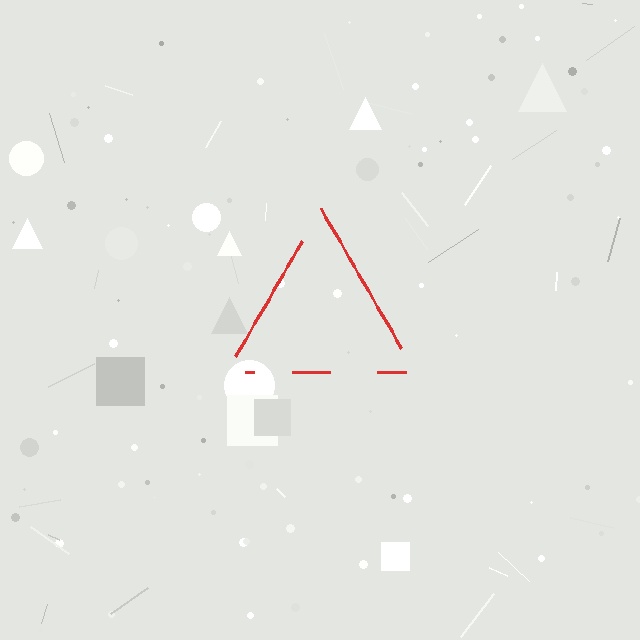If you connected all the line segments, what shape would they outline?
They would outline a triangle.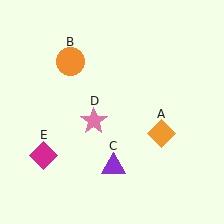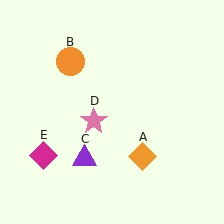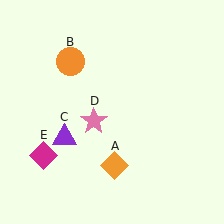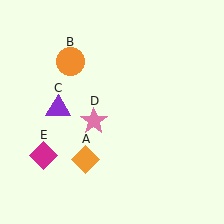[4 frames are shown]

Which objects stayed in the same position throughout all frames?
Orange circle (object B) and pink star (object D) and magenta diamond (object E) remained stationary.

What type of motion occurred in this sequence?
The orange diamond (object A), purple triangle (object C) rotated clockwise around the center of the scene.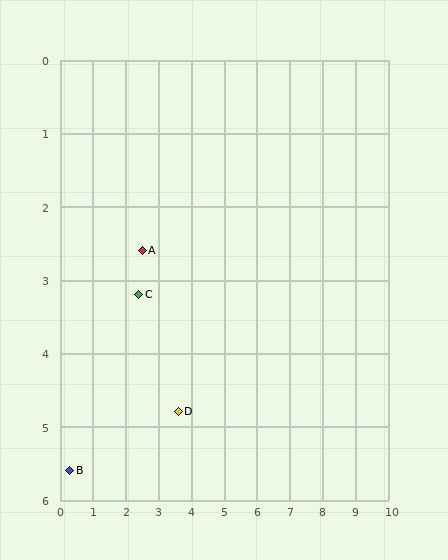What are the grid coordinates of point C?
Point C is at approximately (2.4, 3.2).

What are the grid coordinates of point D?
Point D is at approximately (3.6, 4.8).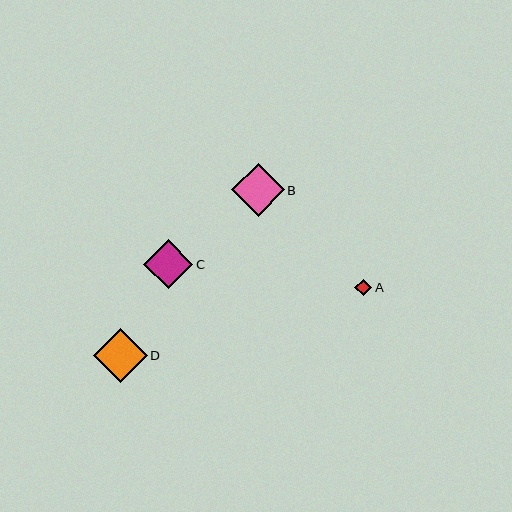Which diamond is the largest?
Diamond D is the largest with a size of approximately 54 pixels.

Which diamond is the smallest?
Diamond A is the smallest with a size of approximately 17 pixels.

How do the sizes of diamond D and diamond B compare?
Diamond D and diamond B are approximately the same size.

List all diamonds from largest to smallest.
From largest to smallest: D, B, C, A.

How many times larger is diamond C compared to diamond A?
Diamond C is approximately 2.9 times the size of diamond A.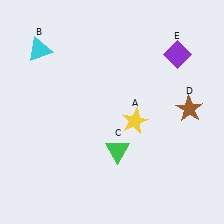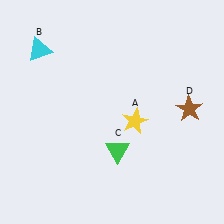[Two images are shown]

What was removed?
The purple diamond (E) was removed in Image 2.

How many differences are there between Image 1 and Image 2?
There is 1 difference between the two images.